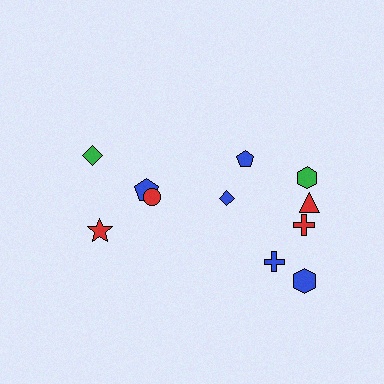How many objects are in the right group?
There are 7 objects.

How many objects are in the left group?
There are 4 objects.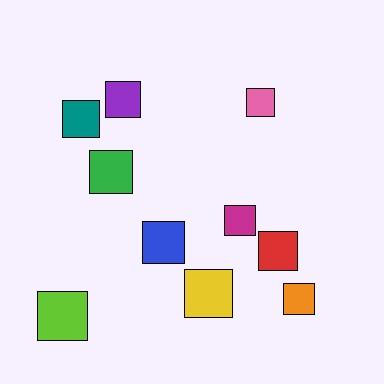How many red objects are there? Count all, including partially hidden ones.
There is 1 red object.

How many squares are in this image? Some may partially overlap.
There are 10 squares.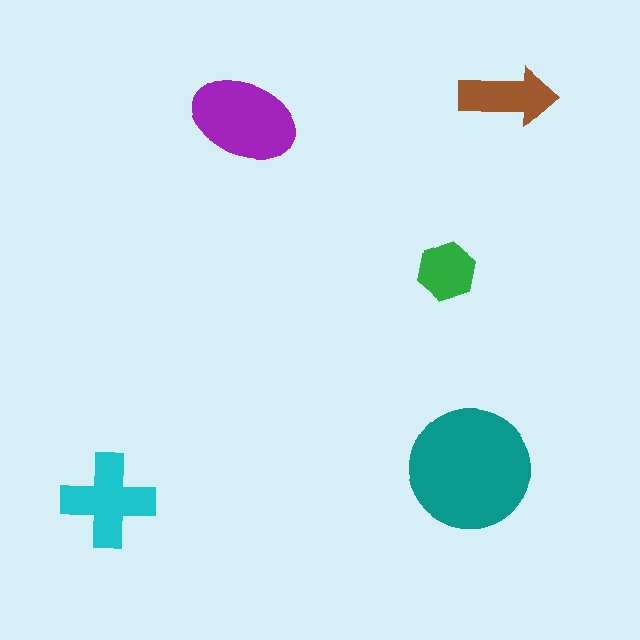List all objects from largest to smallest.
The teal circle, the purple ellipse, the cyan cross, the brown arrow, the green hexagon.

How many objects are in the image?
There are 5 objects in the image.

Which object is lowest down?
The cyan cross is bottommost.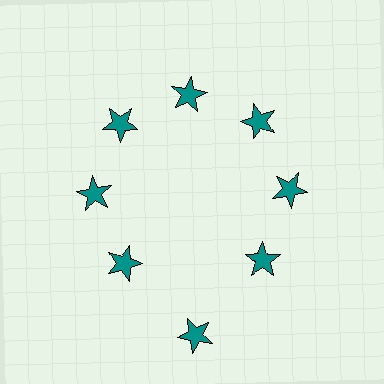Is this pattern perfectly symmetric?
No. The 8 teal stars are arranged in a ring, but one element near the 6 o'clock position is pushed outward from the center, breaking the 8-fold rotational symmetry.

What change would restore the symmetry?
The symmetry would be restored by moving it inward, back onto the ring so that all 8 stars sit at equal angles and equal distance from the center.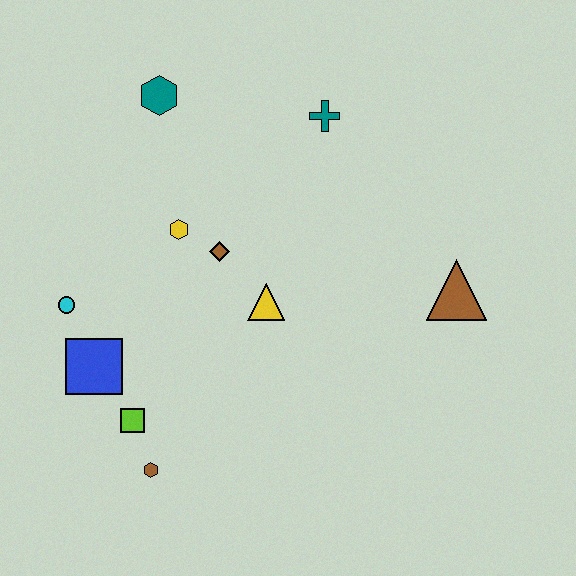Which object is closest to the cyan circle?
The blue square is closest to the cyan circle.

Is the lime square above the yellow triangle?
No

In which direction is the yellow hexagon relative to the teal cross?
The yellow hexagon is to the left of the teal cross.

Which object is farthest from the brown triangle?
The cyan circle is farthest from the brown triangle.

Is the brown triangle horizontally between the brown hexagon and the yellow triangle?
No